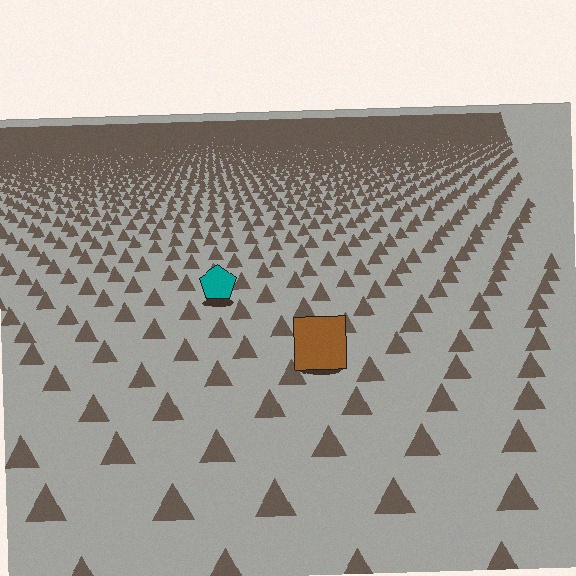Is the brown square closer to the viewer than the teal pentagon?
Yes. The brown square is closer — you can tell from the texture gradient: the ground texture is coarser near it.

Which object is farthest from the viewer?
The teal pentagon is farthest from the viewer. It appears smaller and the ground texture around it is denser.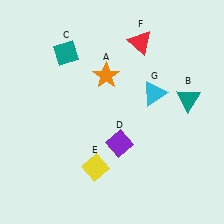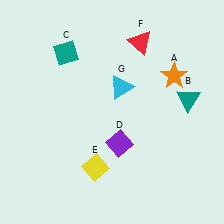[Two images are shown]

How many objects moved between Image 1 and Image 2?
2 objects moved between the two images.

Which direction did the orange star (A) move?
The orange star (A) moved right.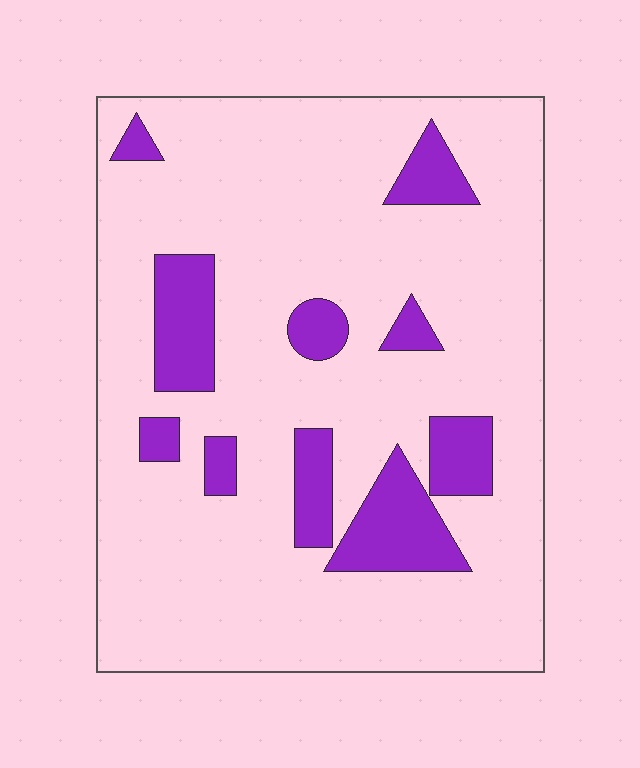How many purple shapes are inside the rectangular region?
10.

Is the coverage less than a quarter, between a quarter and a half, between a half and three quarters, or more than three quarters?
Less than a quarter.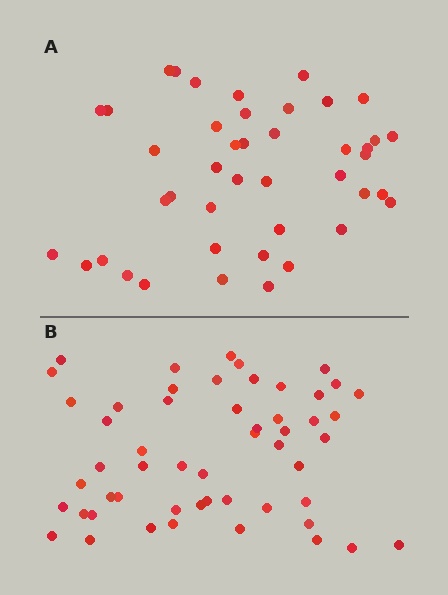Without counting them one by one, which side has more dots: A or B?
Region B (the bottom region) has more dots.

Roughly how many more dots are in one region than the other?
Region B has roughly 10 or so more dots than region A.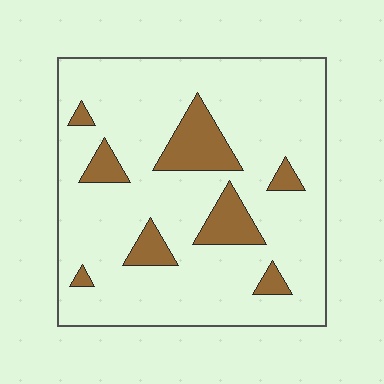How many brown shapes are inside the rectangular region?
8.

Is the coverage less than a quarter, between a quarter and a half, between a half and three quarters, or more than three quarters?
Less than a quarter.